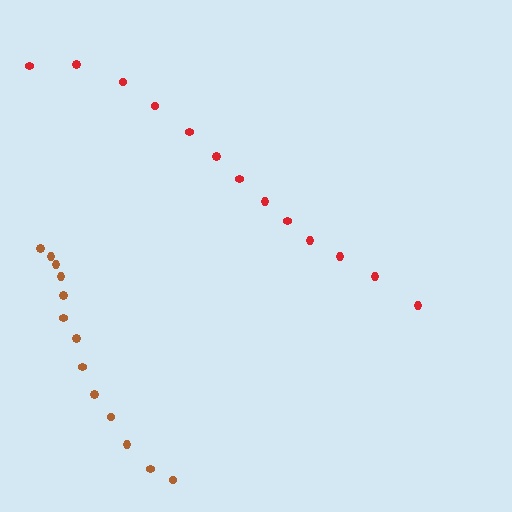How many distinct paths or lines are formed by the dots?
There are 2 distinct paths.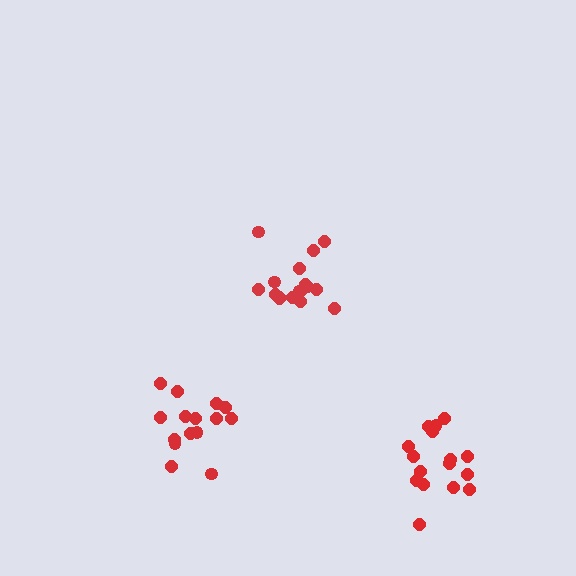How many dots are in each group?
Group 1: 15 dots, Group 2: 17 dots, Group 3: 16 dots (48 total).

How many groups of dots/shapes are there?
There are 3 groups.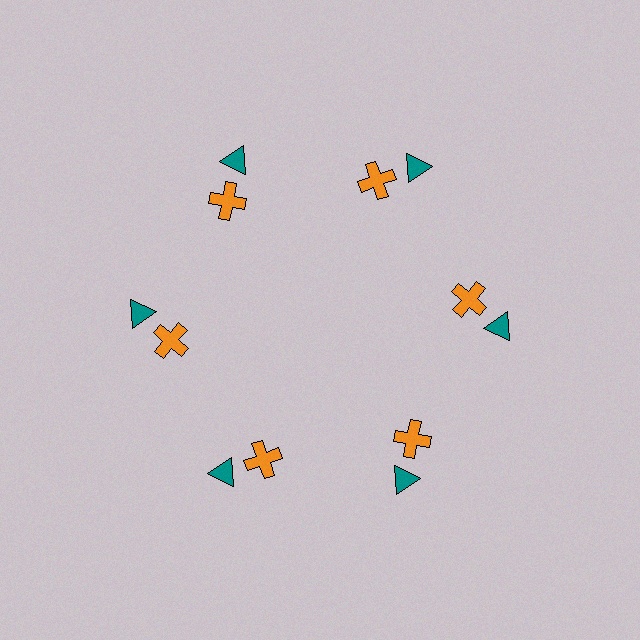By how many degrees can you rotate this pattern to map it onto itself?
The pattern maps onto itself every 60 degrees of rotation.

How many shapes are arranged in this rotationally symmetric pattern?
There are 12 shapes, arranged in 6 groups of 2.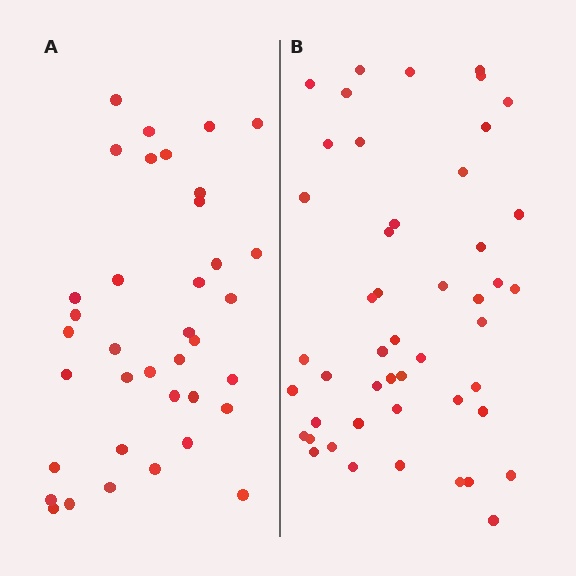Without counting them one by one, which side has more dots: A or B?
Region B (the right region) has more dots.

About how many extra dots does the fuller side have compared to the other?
Region B has roughly 12 or so more dots than region A.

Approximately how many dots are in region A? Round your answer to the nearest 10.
About 40 dots. (The exact count is 37, which rounds to 40.)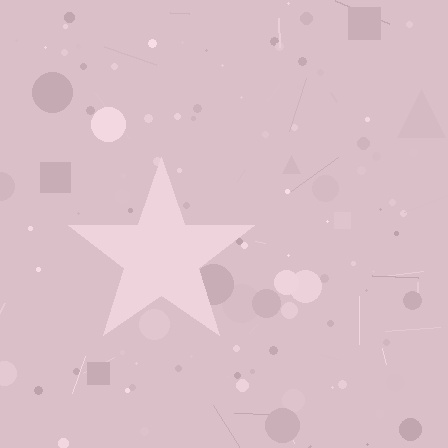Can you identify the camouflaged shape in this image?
The camouflaged shape is a star.